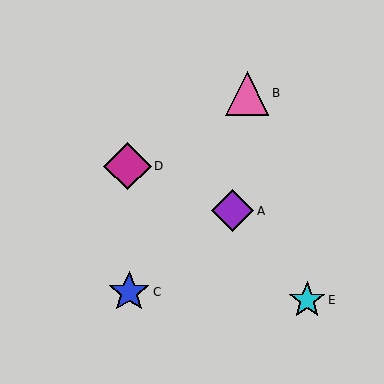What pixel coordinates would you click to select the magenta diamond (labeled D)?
Click at (128, 166) to select the magenta diamond D.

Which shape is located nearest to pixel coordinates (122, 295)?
The blue star (labeled C) at (129, 292) is nearest to that location.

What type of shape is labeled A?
Shape A is a purple diamond.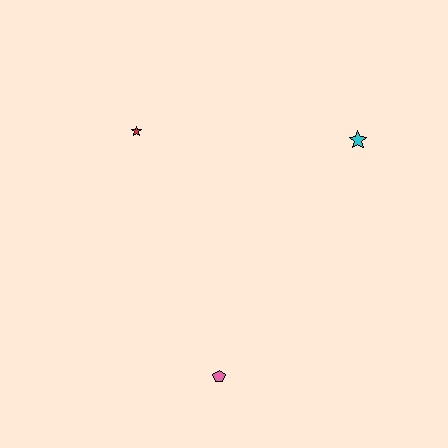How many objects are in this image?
There are 3 objects.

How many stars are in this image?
There are 2 stars.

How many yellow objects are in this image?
There are no yellow objects.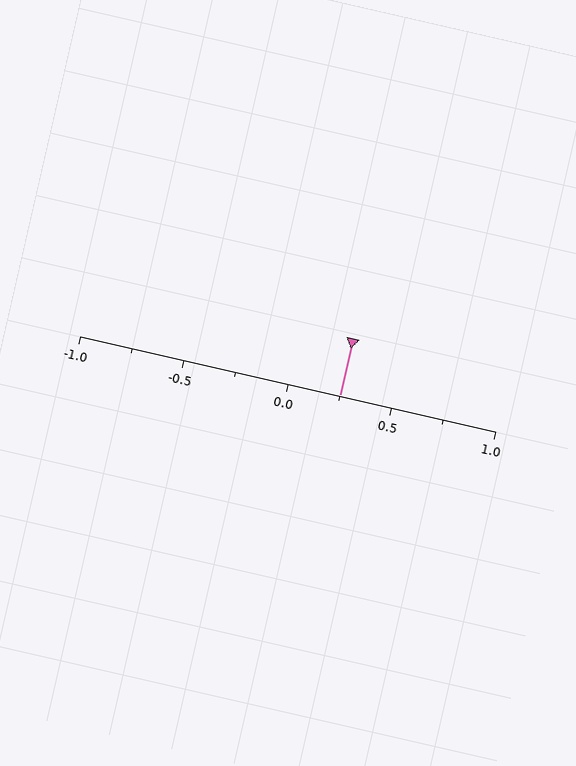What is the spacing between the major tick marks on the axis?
The major ticks are spaced 0.5 apart.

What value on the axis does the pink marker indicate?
The marker indicates approximately 0.25.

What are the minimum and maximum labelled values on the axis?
The axis runs from -1.0 to 1.0.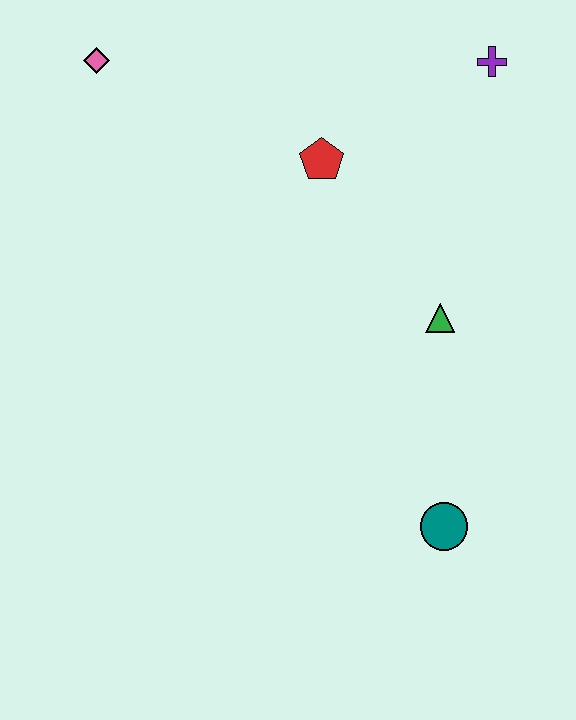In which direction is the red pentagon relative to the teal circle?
The red pentagon is above the teal circle.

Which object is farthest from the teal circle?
The pink diamond is farthest from the teal circle.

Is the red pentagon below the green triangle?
No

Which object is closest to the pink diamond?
The red pentagon is closest to the pink diamond.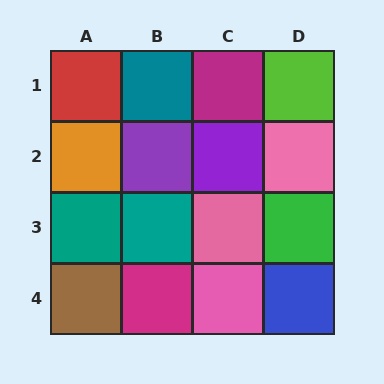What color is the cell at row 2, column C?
Purple.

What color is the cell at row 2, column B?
Purple.